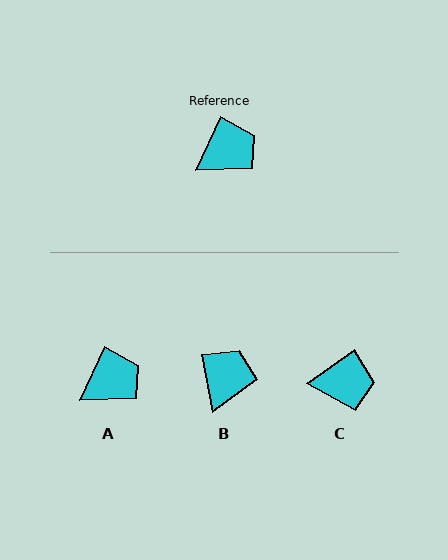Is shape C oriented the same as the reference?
No, it is off by about 30 degrees.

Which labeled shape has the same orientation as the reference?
A.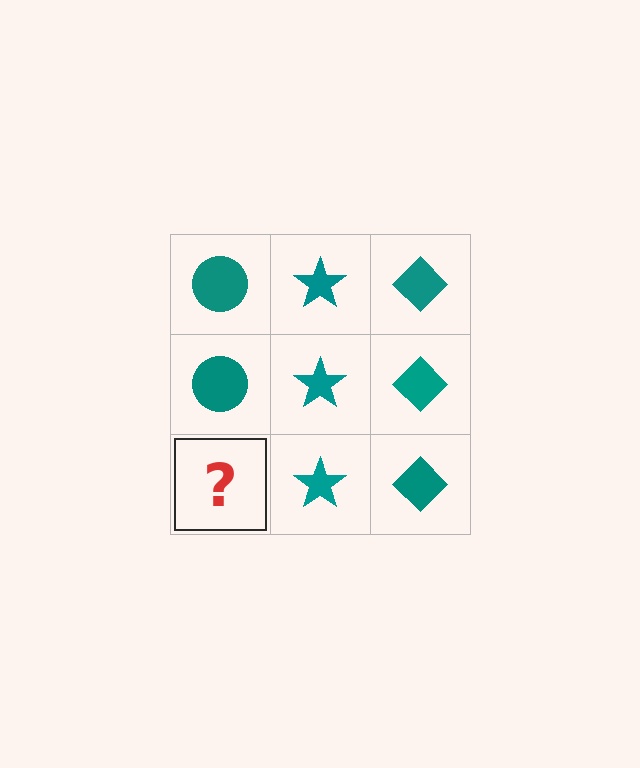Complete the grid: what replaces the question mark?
The question mark should be replaced with a teal circle.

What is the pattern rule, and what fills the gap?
The rule is that each column has a consistent shape. The gap should be filled with a teal circle.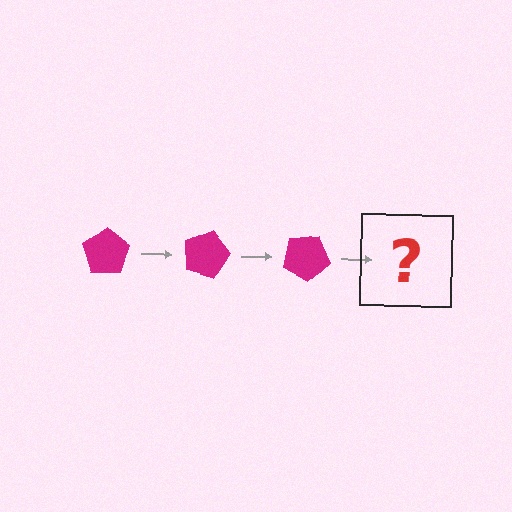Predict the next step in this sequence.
The next step is a magenta pentagon rotated 45 degrees.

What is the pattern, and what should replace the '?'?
The pattern is that the pentagon rotates 15 degrees each step. The '?' should be a magenta pentagon rotated 45 degrees.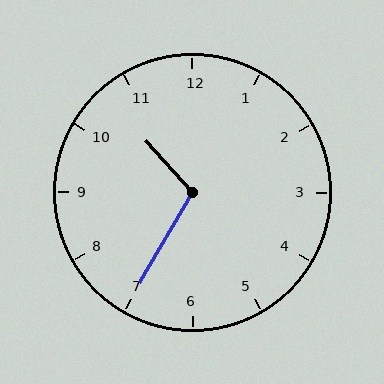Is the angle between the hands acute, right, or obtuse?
It is obtuse.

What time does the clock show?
10:35.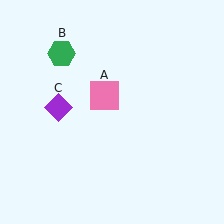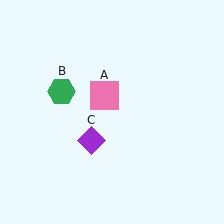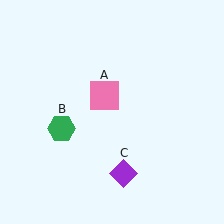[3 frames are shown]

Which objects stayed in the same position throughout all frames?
Pink square (object A) remained stationary.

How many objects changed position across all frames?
2 objects changed position: green hexagon (object B), purple diamond (object C).